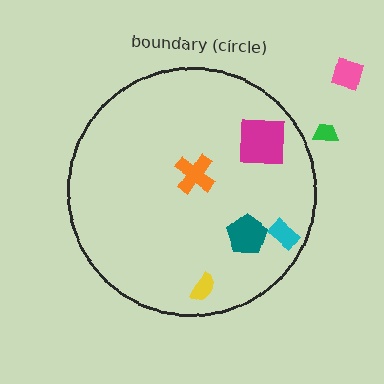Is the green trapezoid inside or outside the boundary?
Outside.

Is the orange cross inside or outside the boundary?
Inside.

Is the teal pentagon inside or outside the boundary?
Inside.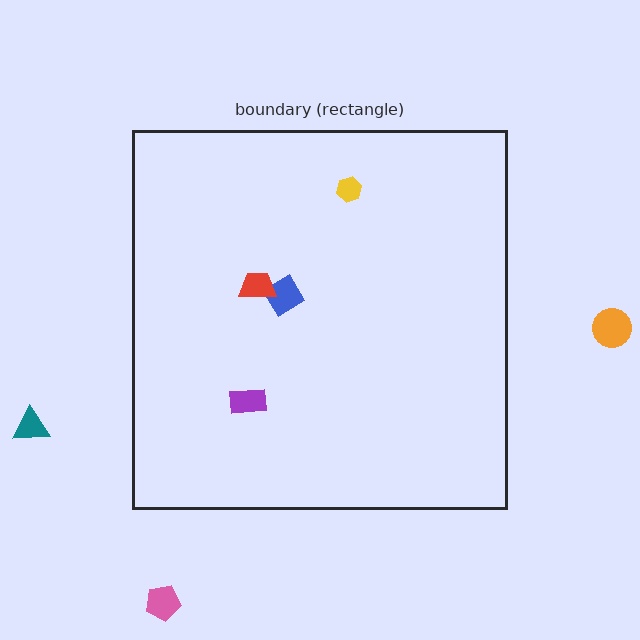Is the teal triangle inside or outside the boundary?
Outside.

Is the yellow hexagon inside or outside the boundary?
Inside.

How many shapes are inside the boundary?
4 inside, 3 outside.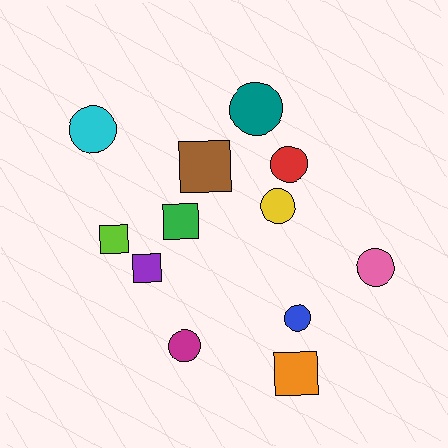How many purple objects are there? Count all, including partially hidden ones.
There is 1 purple object.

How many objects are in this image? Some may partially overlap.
There are 12 objects.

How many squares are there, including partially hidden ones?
There are 5 squares.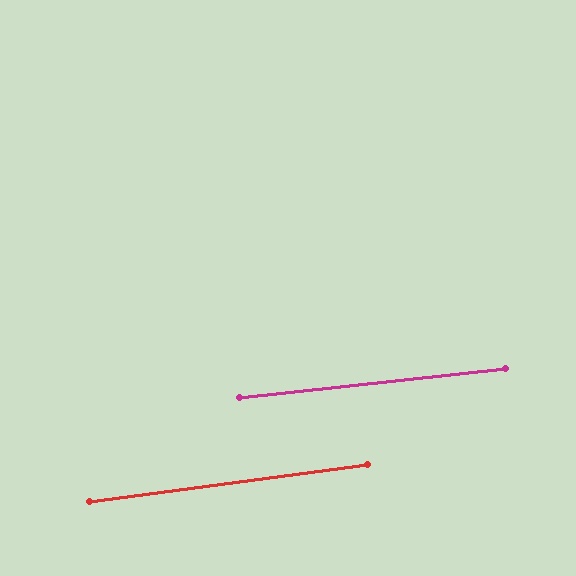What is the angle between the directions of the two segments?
Approximately 1 degree.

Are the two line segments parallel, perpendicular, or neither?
Parallel — their directions differ by only 1.4°.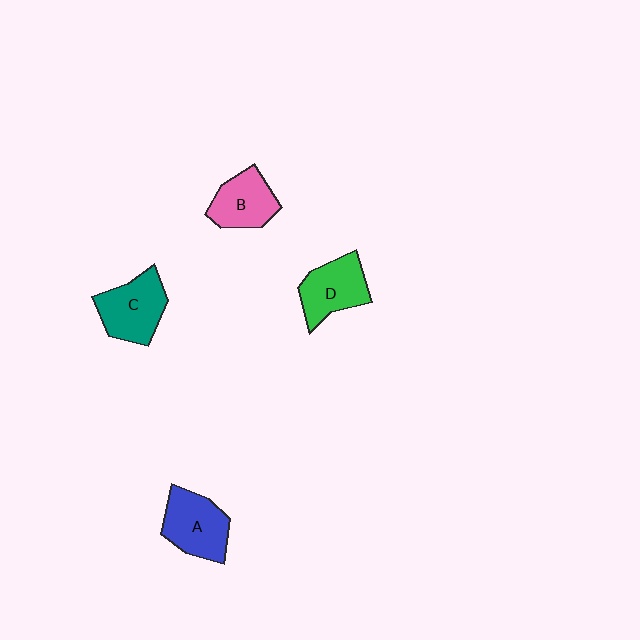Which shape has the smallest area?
Shape B (pink).